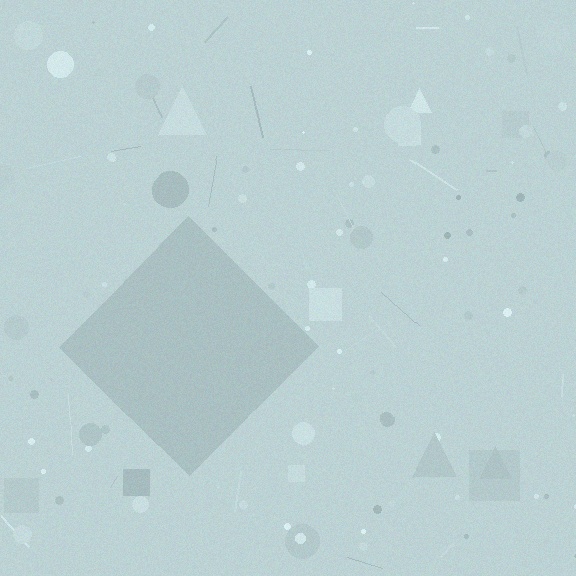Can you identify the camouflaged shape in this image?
The camouflaged shape is a diamond.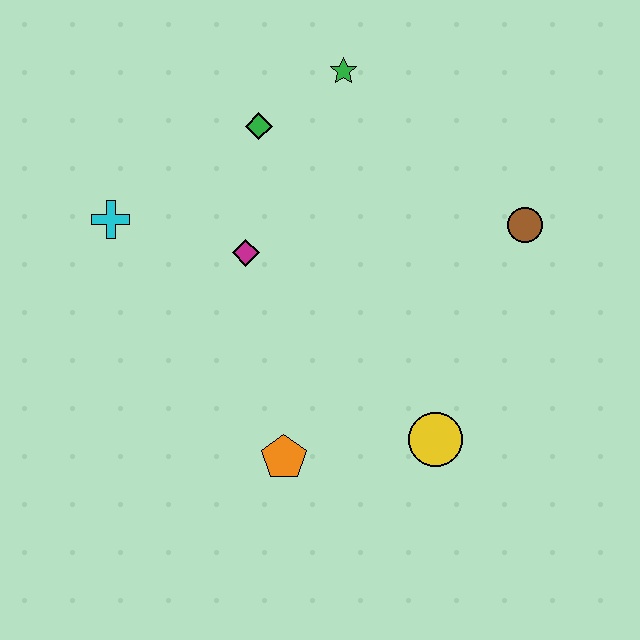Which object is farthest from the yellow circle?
The cyan cross is farthest from the yellow circle.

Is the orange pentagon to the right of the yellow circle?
No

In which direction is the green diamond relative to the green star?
The green diamond is to the left of the green star.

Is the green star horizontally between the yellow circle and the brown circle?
No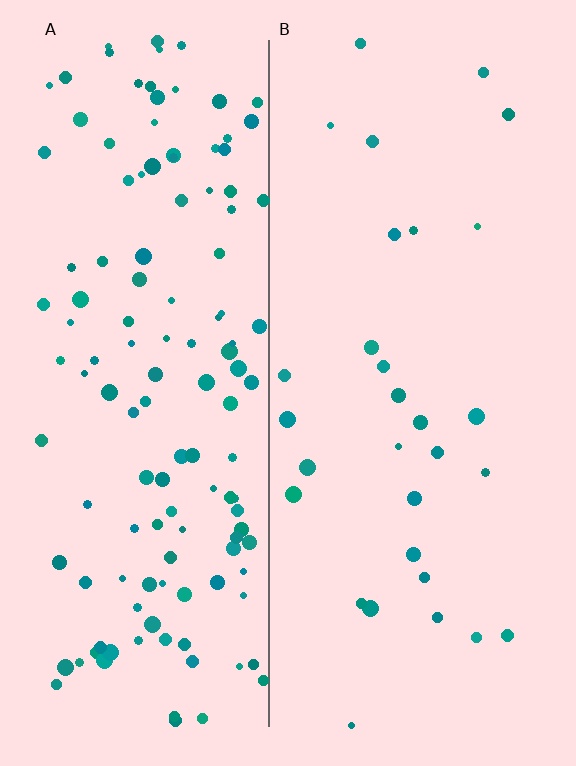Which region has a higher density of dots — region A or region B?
A (the left).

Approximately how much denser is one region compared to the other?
Approximately 4.4× — region A over region B.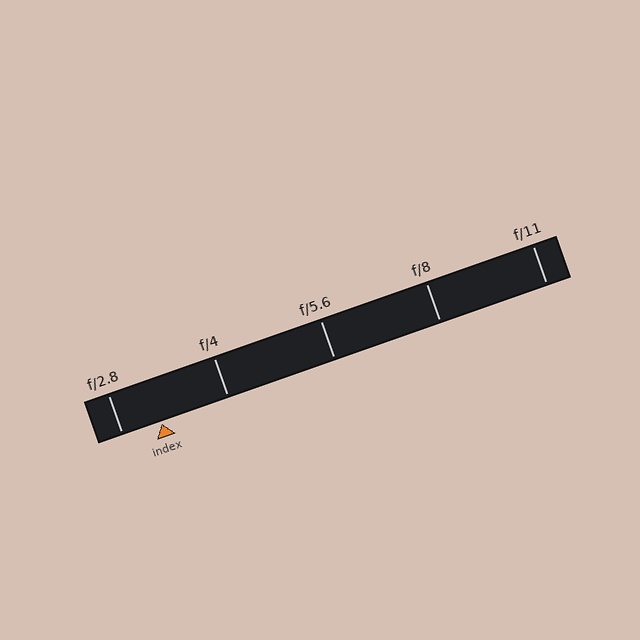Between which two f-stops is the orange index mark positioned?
The index mark is between f/2.8 and f/4.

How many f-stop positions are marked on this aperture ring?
There are 5 f-stop positions marked.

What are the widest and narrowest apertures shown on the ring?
The widest aperture shown is f/2.8 and the narrowest is f/11.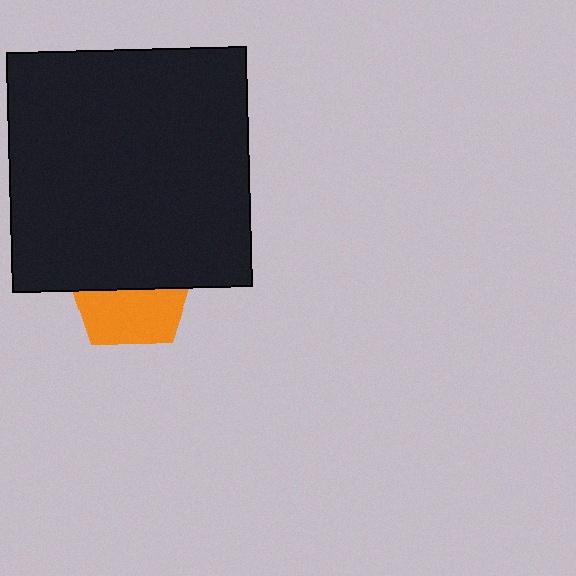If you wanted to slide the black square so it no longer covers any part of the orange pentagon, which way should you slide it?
Slide it up — that is the most direct way to separate the two shapes.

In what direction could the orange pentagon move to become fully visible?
The orange pentagon could move down. That would shift it out from behind the black square entirely.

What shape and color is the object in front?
The object in front is a black square.